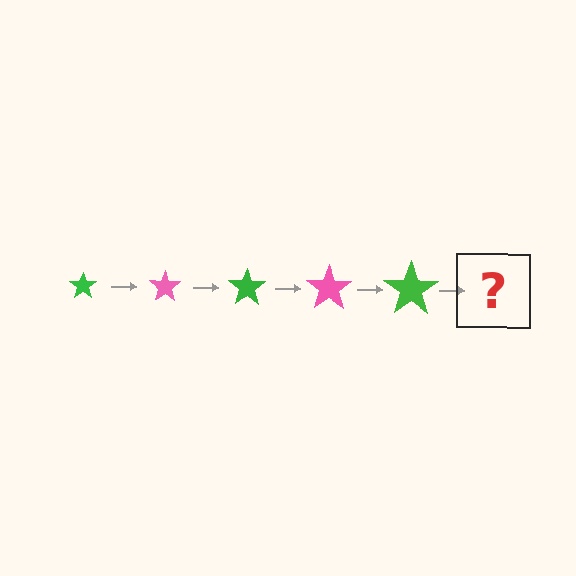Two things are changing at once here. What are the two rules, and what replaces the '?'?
The two rules are that the star grows larger each step and the color cycles through green and pink. The '?' should be a pink star, larger than the previous one.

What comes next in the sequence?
The next element should be a pink star, larger than the previous one.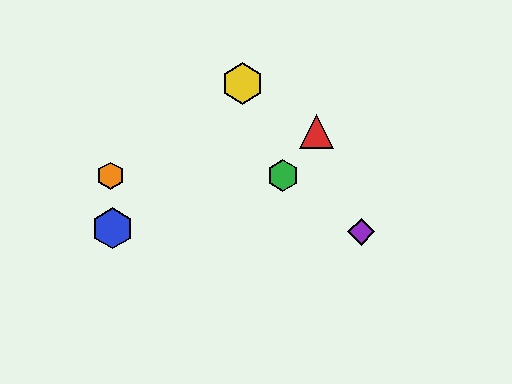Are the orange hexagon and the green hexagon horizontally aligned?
Yes, both are at y≈176.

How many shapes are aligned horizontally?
2 shapes (the green hexagon, the orange hexagon) are aligned horizontally.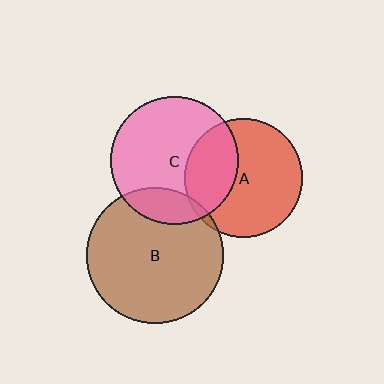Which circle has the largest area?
Circle B (brown).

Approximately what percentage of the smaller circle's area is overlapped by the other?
Approximately 35%.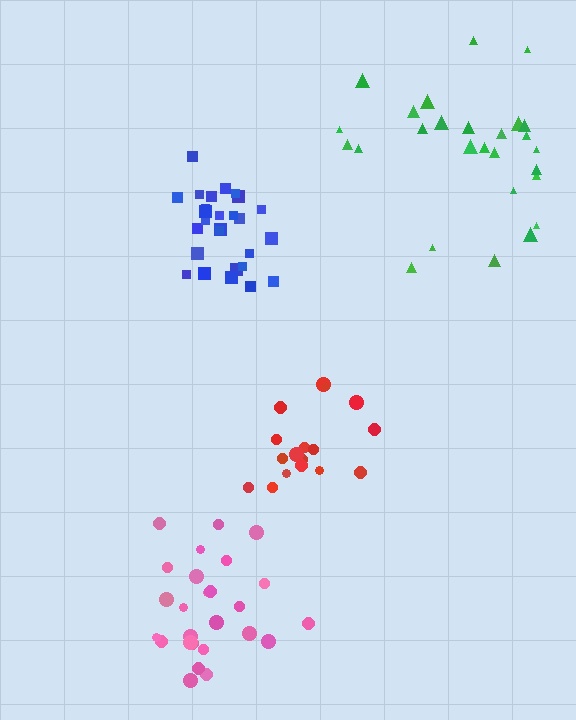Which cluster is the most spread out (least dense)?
Green.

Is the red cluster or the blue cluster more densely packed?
Blue.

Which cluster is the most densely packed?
Blue.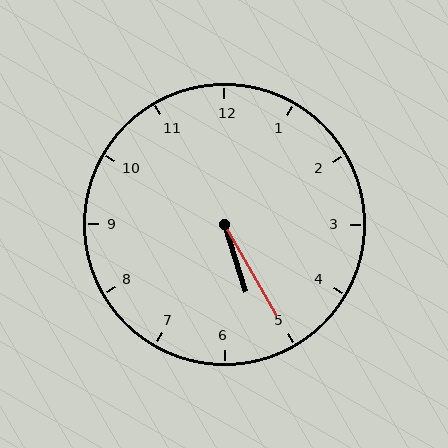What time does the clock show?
5:25.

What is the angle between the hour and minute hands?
Approximately 12 degrees.